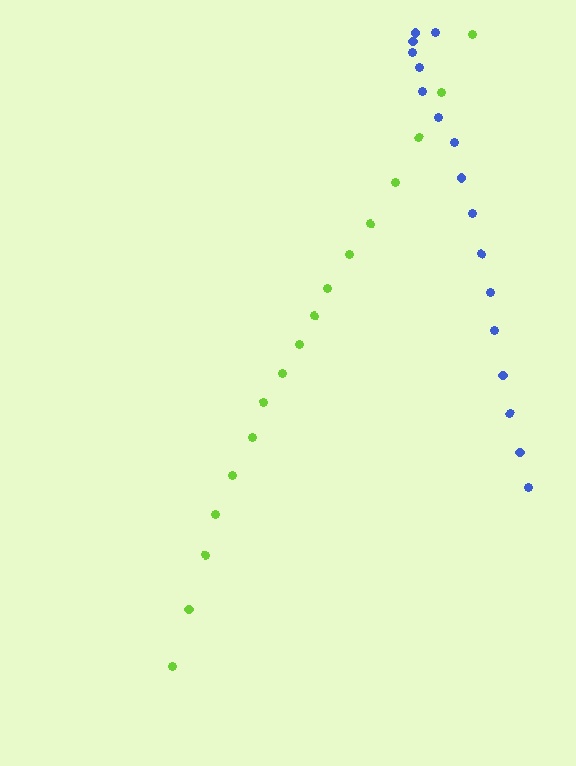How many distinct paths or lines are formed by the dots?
There are 2 distinct paths.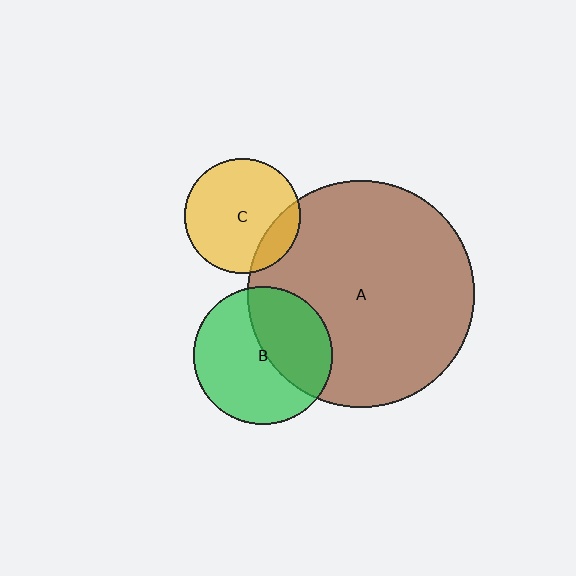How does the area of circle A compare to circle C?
Approximately 3.9 times.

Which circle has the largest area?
Circle A (brown).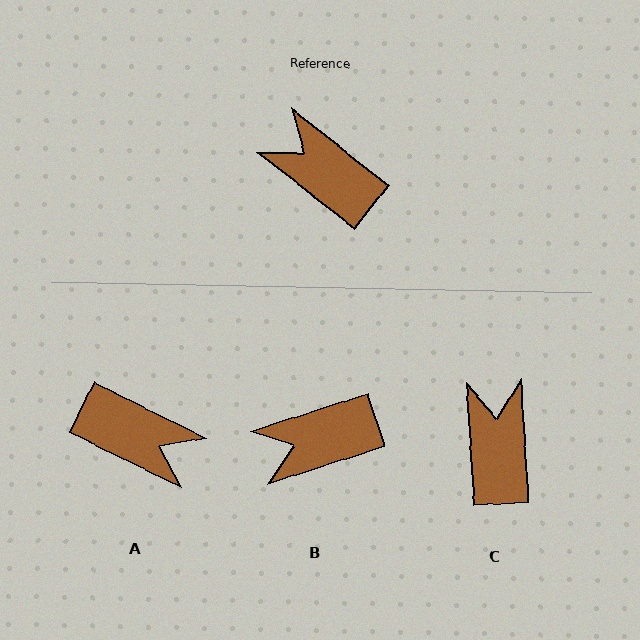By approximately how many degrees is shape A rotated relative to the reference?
Approximately 168 degrees clockwise.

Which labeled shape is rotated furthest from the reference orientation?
A, about 168 degrees away.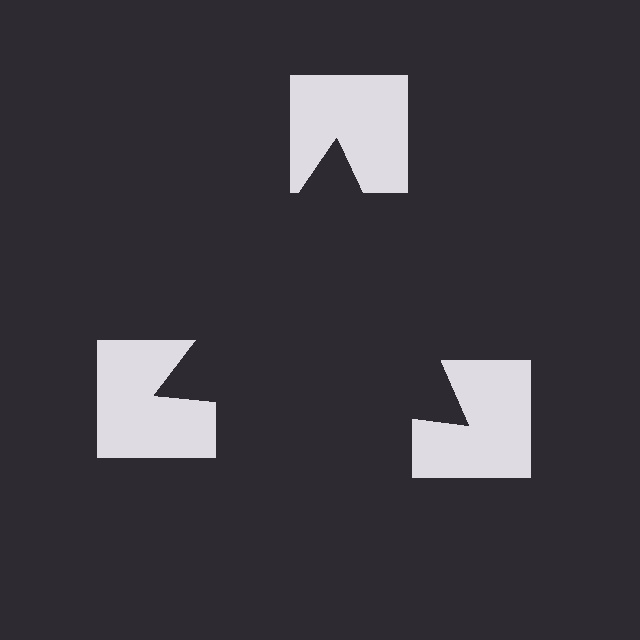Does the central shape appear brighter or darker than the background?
It typically appears slightly darker than the background, even though no actual brightness change is drawn.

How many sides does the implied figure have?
3 sides.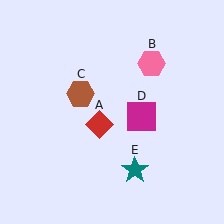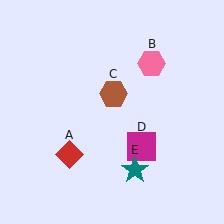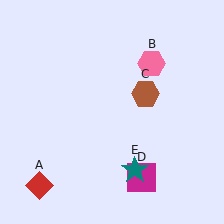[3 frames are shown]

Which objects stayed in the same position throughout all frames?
Pink hexagon (object B) and teal star (object E) remained stationary.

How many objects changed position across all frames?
3 objects changed position: red diamond (object A), brown hexagon (object C), magenta square (object D).